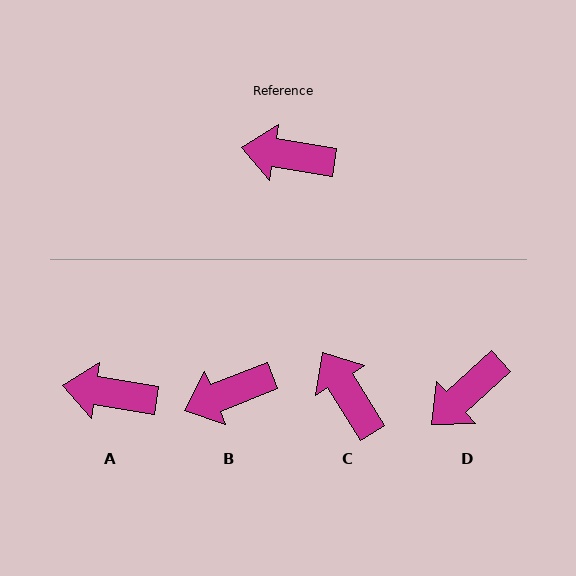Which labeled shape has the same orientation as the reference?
A.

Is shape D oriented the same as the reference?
No, it is off by about 52 degrees.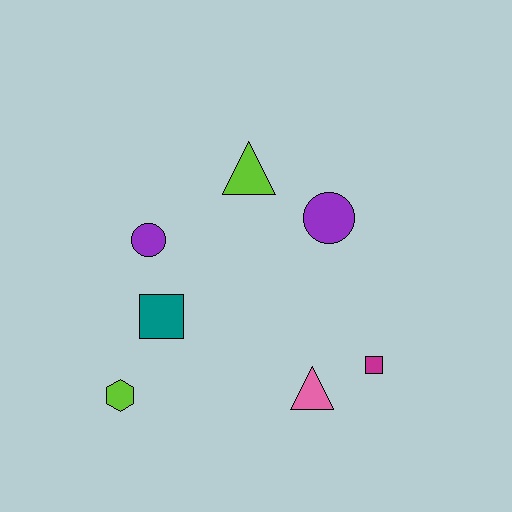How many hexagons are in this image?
There is 1 hexagon.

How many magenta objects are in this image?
There is 1 magenta object.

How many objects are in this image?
There are 7 objects.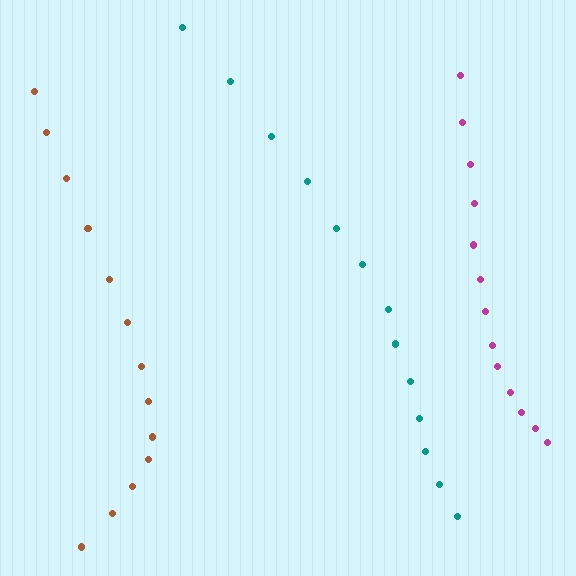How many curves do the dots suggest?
There are 3 distinct paths.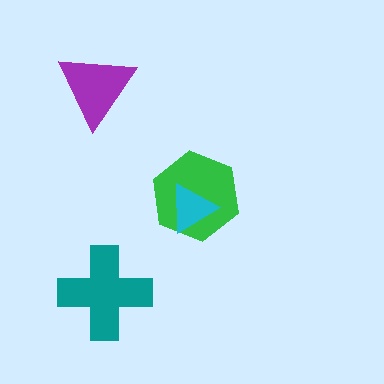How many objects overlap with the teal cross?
0 objects overlap with the teal cross.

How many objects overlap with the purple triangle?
0 objects overlap with the purple triangle.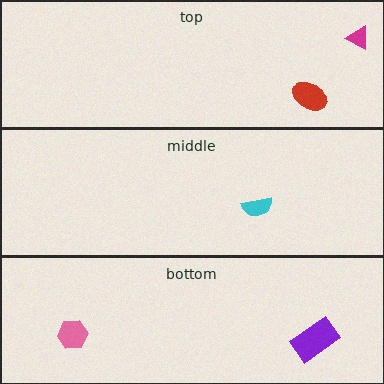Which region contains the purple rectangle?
The bottom region.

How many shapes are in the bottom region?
2.